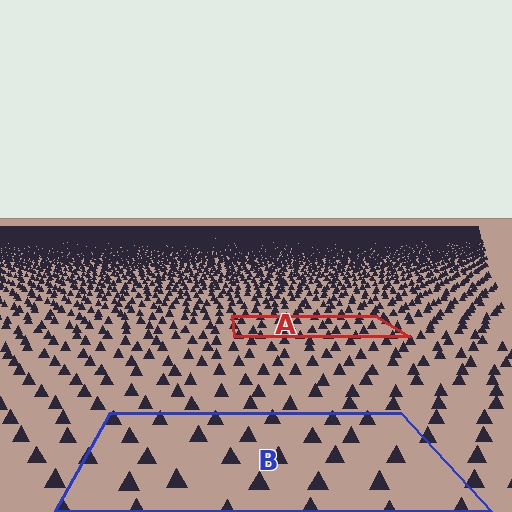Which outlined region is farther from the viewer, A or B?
Region A is farther from the viewer — the texture elements inside it appear smaller and more densely packed.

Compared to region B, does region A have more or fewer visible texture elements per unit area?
Region A has more texture elements per unit area — they are packed more densely because it is farther away.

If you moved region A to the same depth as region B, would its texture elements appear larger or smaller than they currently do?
They would appear larger. At a closer depth, the same texture elements are projected at a bigger on-screen size.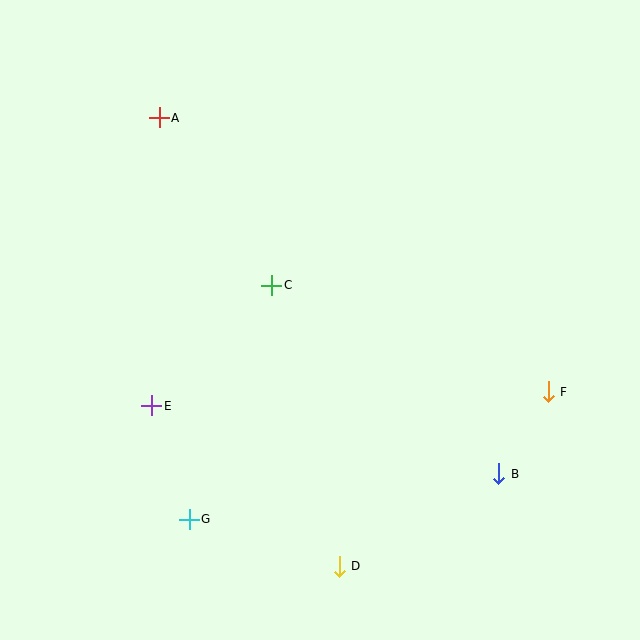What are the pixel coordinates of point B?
Point B is at (499, 474).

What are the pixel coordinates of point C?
Point C is at (272, 285).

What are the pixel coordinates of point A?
Point A is at (159, 118).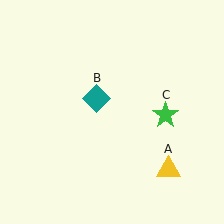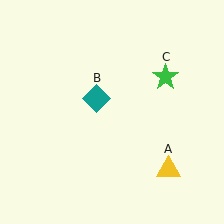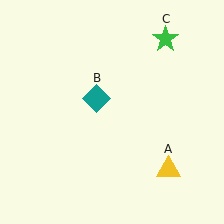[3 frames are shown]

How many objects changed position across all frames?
1 object changed position: green star (object C).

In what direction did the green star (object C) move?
The green star (object C) moved up.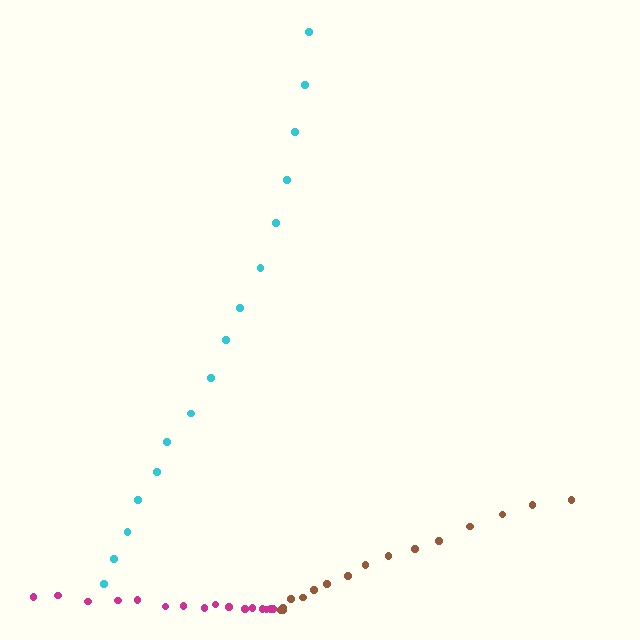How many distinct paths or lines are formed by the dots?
There are 3 distinct paths.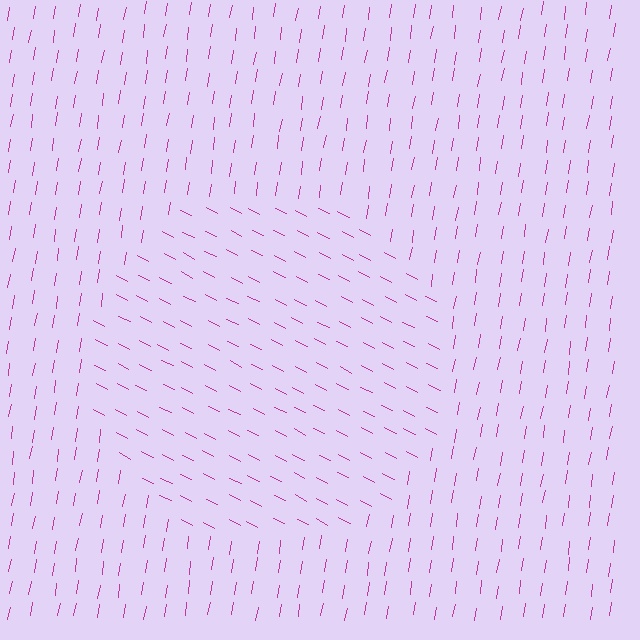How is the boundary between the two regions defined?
The boundary is defined purely by a change in line orientation (approximately 72 degrees difference). All lines are the same color and thickness.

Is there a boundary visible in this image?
Yes, there is a texture boundary formed by a change in line orientation.